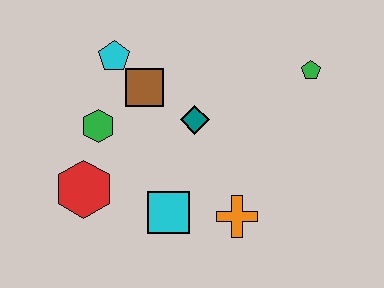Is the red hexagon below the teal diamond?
Yes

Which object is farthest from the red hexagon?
The green pentagon is farthest from the red hexagon.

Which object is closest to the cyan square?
The orange cross is closest to the cyan square.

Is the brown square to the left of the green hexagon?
No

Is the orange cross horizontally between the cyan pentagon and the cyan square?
No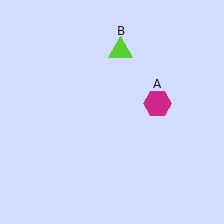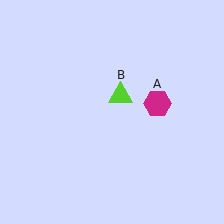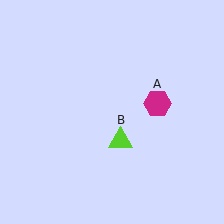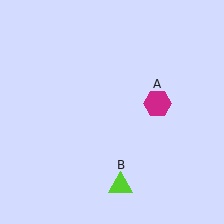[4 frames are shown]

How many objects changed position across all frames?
1 object changed position: lime triangle (object B).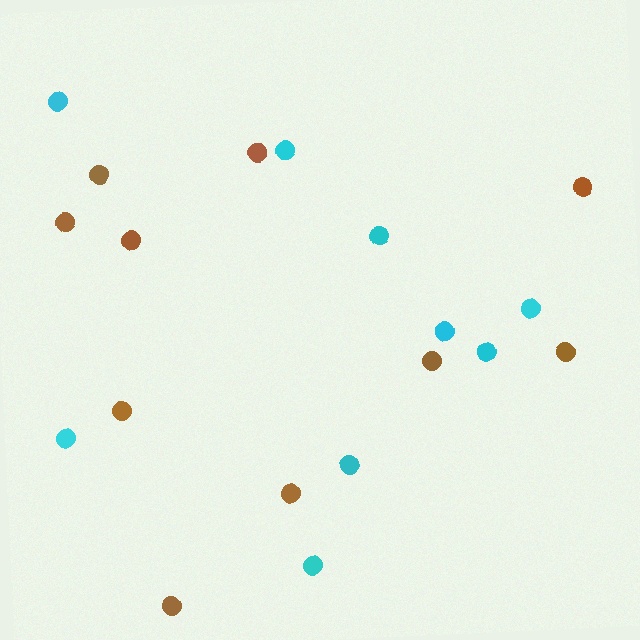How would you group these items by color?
There are 2 groups: one group of brown circles (10) and one group of cyan circles (9).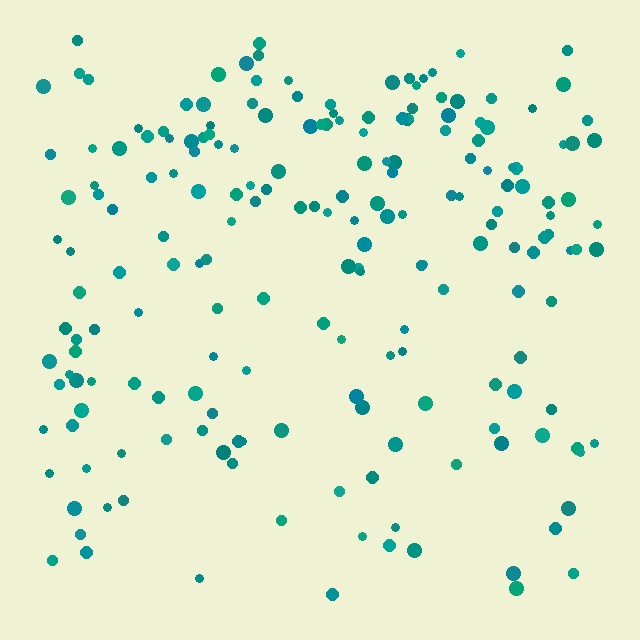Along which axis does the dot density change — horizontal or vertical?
Vertical.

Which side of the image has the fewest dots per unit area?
The bottom.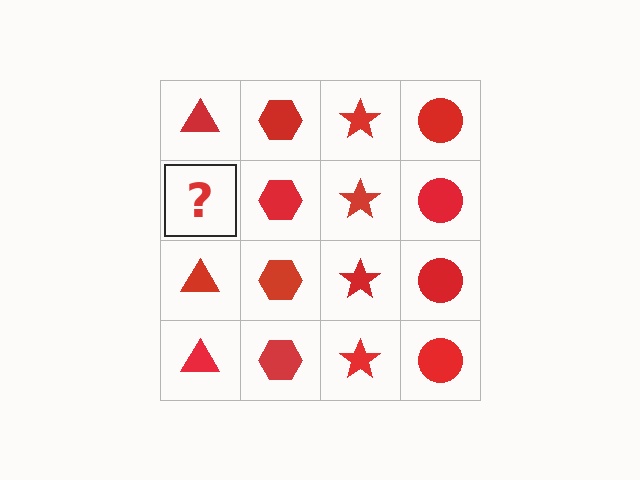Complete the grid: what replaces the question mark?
The question mark should be replaced with a red triangle.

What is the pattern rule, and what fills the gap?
The rule is that each column has a consistent shape. The gap should be filled with a red triangle.